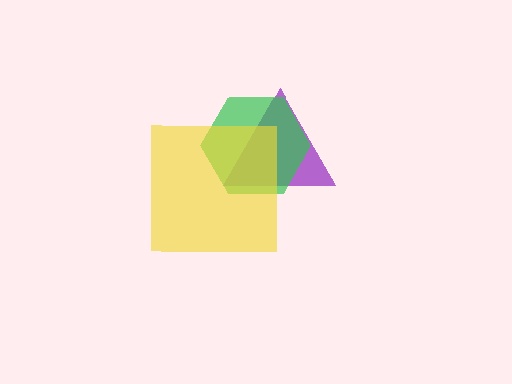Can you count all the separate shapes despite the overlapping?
Yes, there are 3 separate shapes.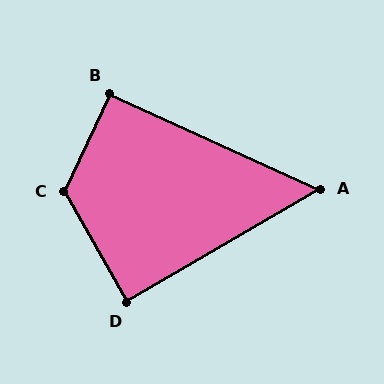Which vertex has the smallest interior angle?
A, at approximately 55 degrees.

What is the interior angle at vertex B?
Approximately 91 degrees (approximately right).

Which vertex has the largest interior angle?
C, at approximately 125 degrees.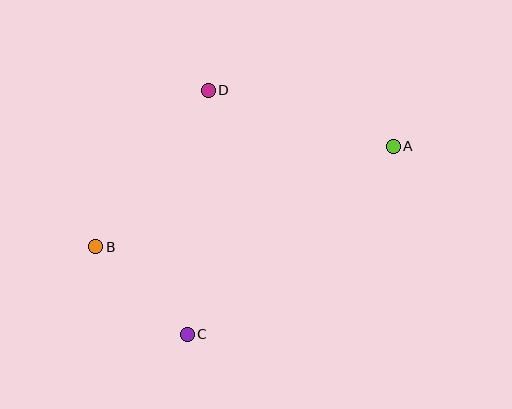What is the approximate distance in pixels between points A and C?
The distance between A and C is approximately 279 pixels.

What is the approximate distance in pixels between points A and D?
The distance between A and D is approximately 193 pixels.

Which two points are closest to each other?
Points B and C are closest to each other.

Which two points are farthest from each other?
Points A and B are farthest from each other.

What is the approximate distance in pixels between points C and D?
The distance between C and D is approximately 245 pixels.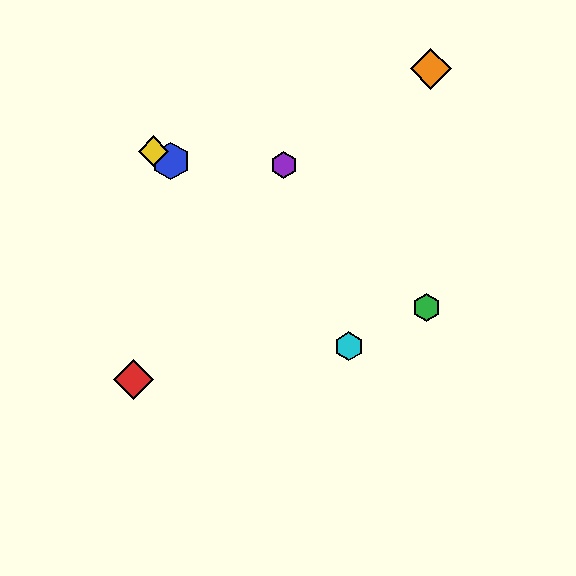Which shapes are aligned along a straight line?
The blue hexagon, the green hexagon, the yellow diamond are aligned along a straight line.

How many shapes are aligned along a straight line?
3 shapes (the blue hexagon, the green hexagon, the yellow diamond) are aligned along a straight line.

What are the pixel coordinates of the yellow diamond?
The yellow diamond is at (154, 151).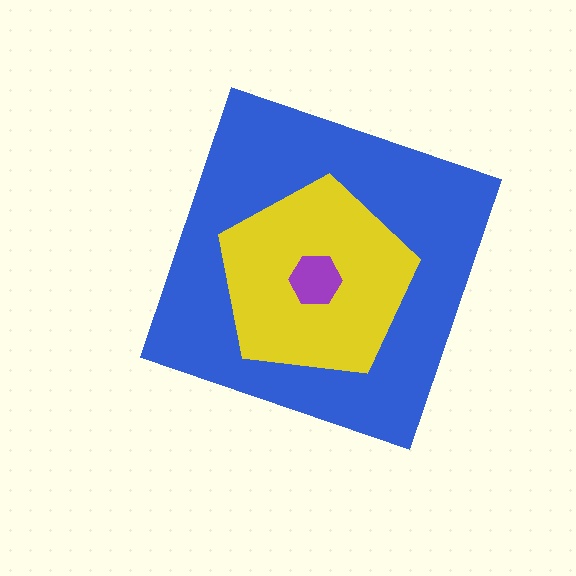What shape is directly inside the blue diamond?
The yellow pentagon.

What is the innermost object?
The purple hexagon.